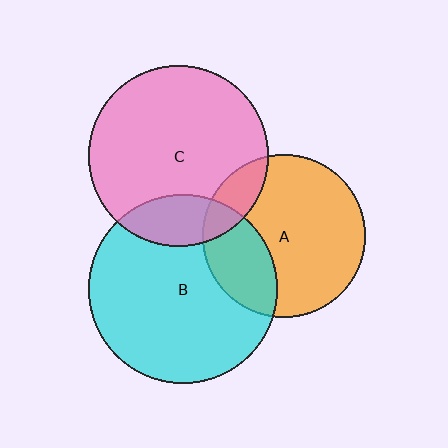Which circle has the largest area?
Circle B (cyan).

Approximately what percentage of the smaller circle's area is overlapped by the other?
Approximately 25%.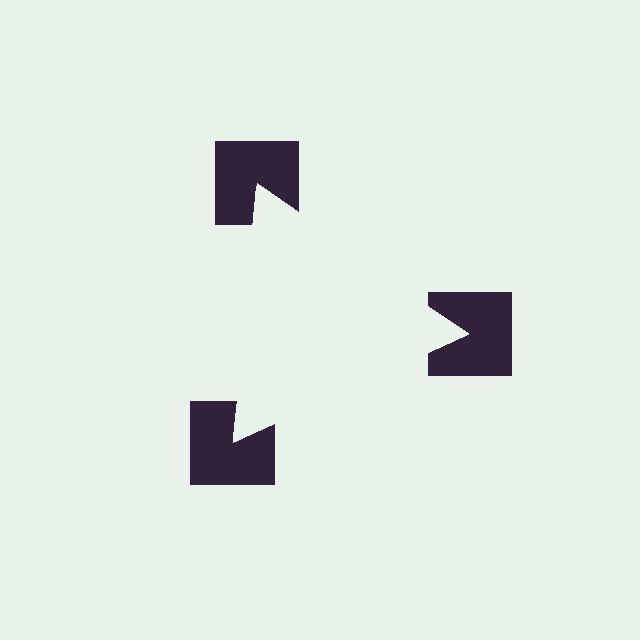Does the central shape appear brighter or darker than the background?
It typically appears slightly brighter than the background, even though no actual brightness change is drawn.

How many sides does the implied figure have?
3 sides.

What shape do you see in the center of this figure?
An illusory triangle — its edges are inferred from the aligned wedge cuts in the notched squares, not physically drawn.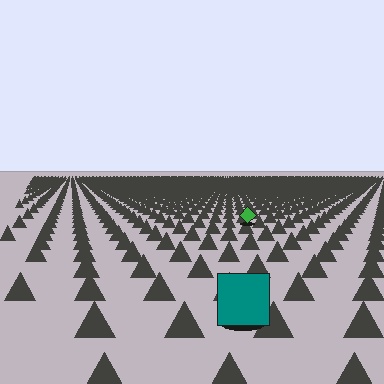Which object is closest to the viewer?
The teal square is closest. The texture marks near it are larger and more spread out.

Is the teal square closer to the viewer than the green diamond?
Yes. The teal square is closer — you can tell from the texture gradient: the ground texture is coarser near it.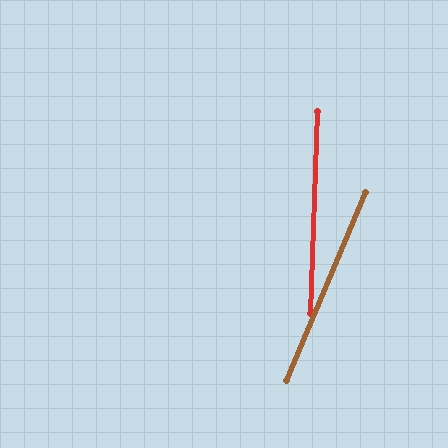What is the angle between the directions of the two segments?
Approximately 21 degrees.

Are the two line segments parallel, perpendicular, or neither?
Neither parallel nor perpendicular — they differ by about 21°.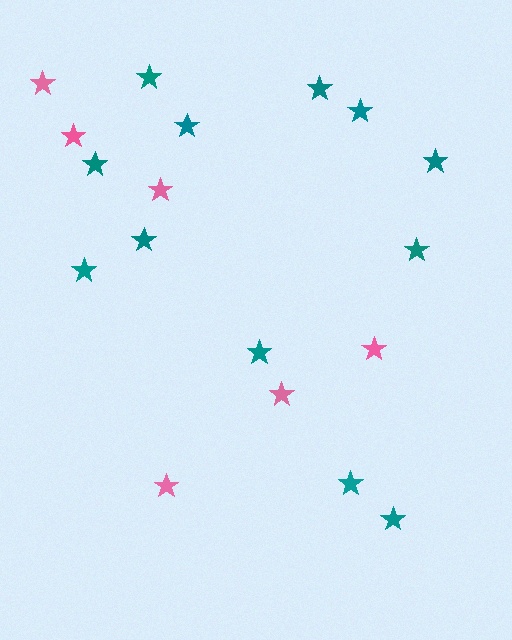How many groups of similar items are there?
There are 2 groups: one group of teal stars (12) and one group of pink stars (6).